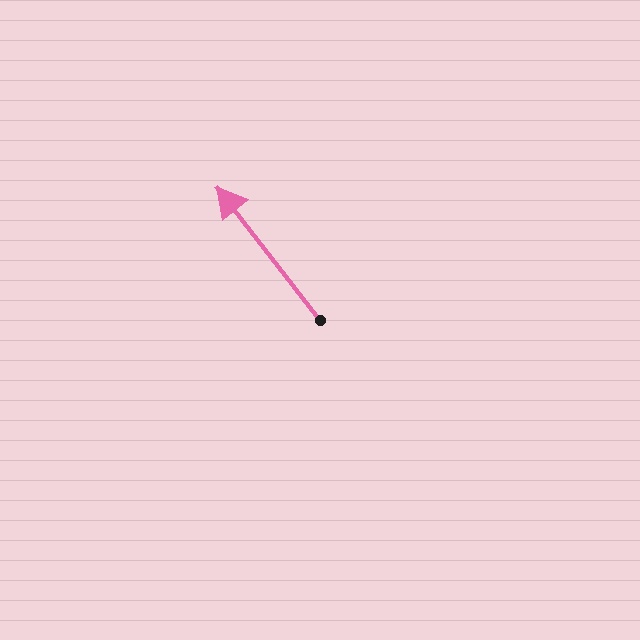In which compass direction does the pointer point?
Northwest.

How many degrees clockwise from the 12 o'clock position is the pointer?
Approximately 322 degrees.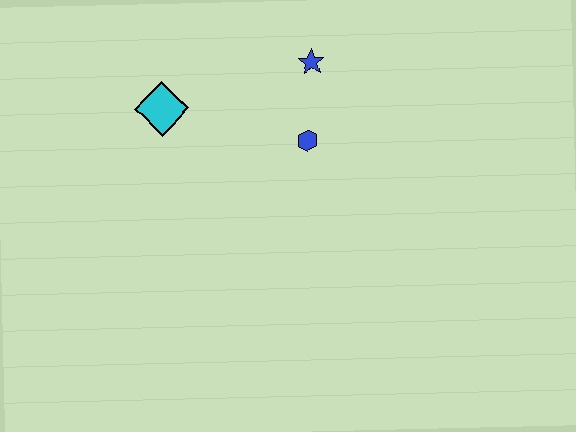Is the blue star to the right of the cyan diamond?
Yes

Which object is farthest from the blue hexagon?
The cyan diamond is farthest from the blue hexagon.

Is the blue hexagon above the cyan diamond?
No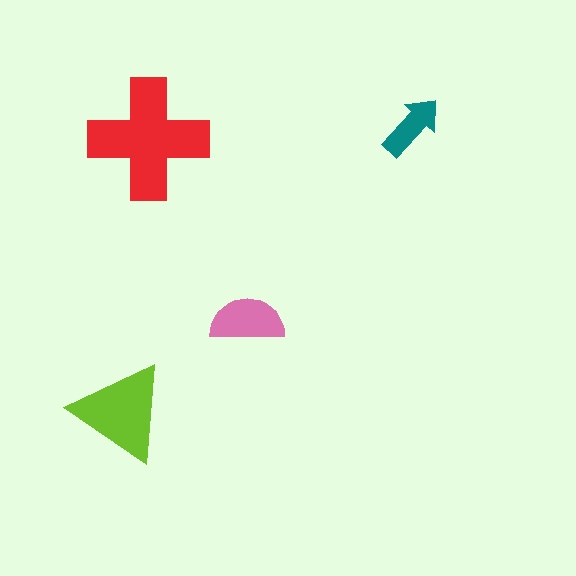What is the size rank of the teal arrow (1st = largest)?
4th.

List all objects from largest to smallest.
The red cross, the lime triangle, the pink semicircle, the teal arrow.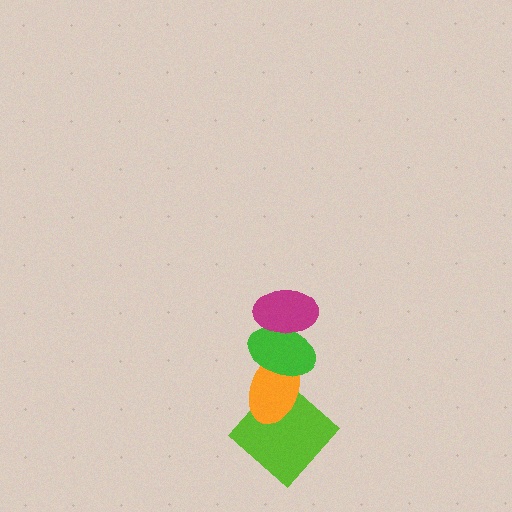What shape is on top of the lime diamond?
The orange ellipse is on top of the lime diamond.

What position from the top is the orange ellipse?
The orange ellipse is 3rd from the top.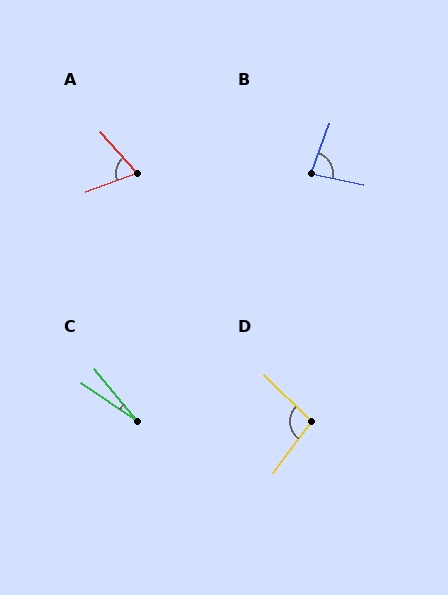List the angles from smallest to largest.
C (17°), A (68°), B (82°), D (98°).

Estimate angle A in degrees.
Approximately 68 degrees.